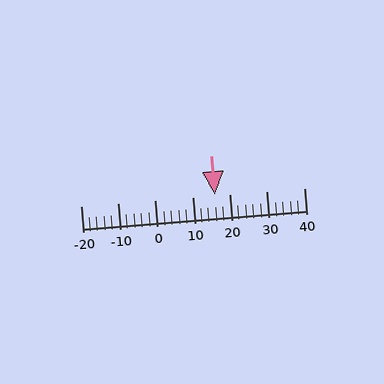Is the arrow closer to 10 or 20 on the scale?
The arrow is closer to 20.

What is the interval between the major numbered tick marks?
The major tick marks are spaced 10 units apart.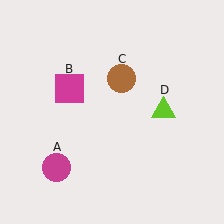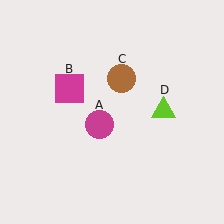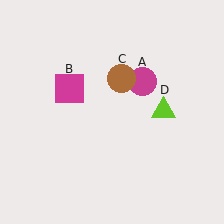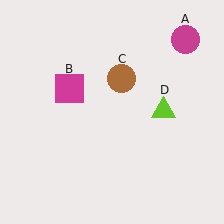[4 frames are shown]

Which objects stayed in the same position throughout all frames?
Magenta square (object B) and brown circle (object C) and lime triangle (object D) remained stationary.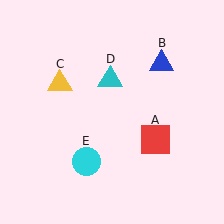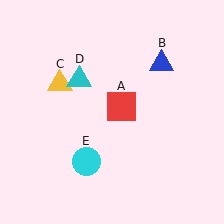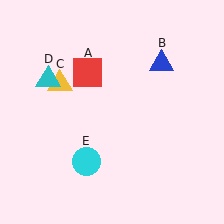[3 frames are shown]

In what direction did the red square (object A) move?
The red square (object A) moved up and to the left.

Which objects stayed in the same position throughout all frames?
Blue triangle (object B) and yellow triangle (object C) and cyan circle (object E) remained stationary.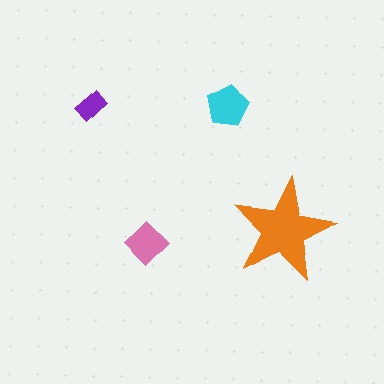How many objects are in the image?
There are 4 objects in the image.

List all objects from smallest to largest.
The purple rectangle, the pink diamond, the cyan pentagon, the orange star.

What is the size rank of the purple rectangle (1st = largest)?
4th.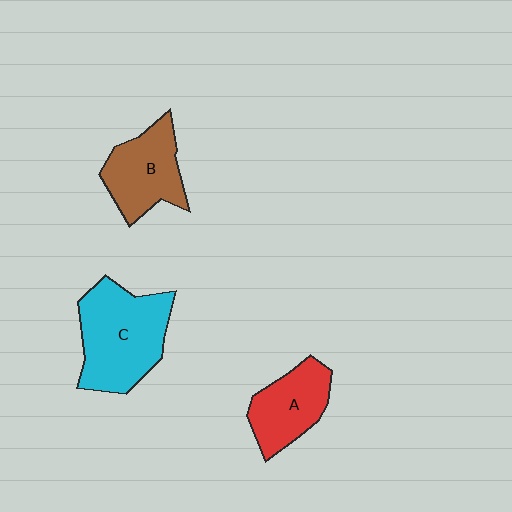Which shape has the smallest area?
Shape A (red).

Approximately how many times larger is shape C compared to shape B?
Approximately 1.4 times.